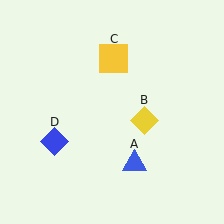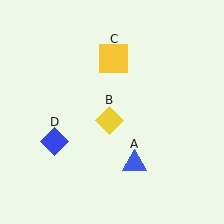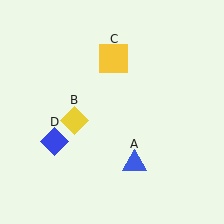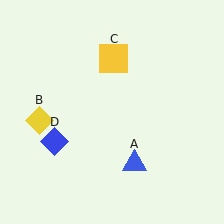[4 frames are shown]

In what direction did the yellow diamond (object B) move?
The yellow diamond (object B) moved left.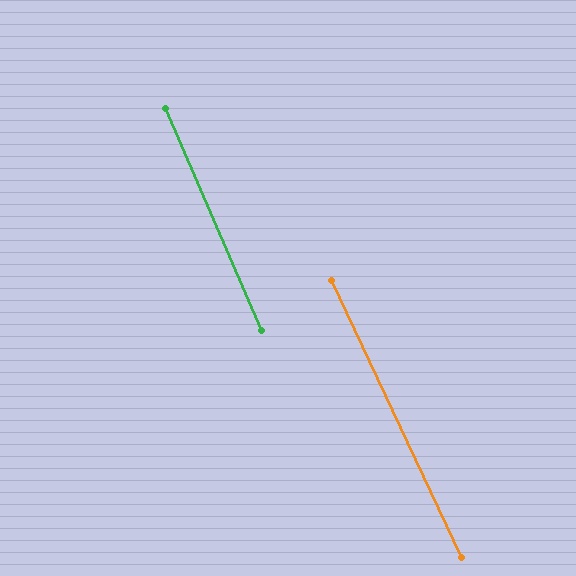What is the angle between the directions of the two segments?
Approximately 2 degrees.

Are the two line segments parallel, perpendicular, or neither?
Parallel — their directions differ by only 1.8°.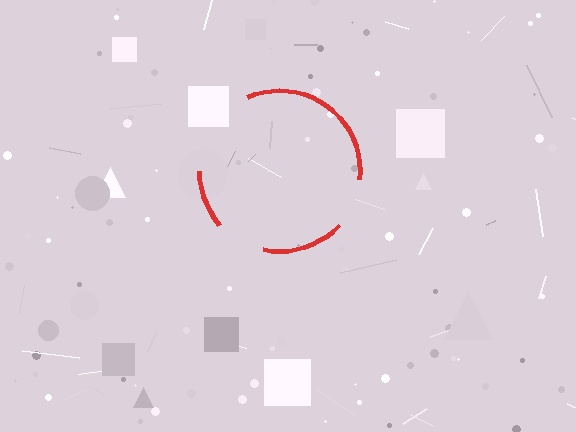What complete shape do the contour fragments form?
The contour fragments form a circle.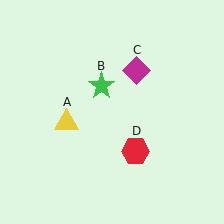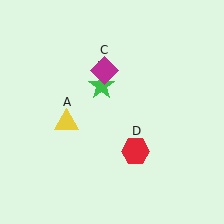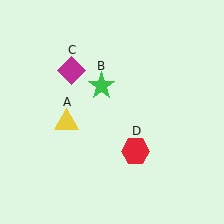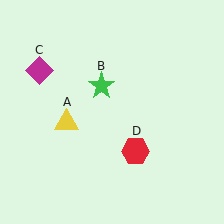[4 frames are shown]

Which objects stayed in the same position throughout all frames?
Yellow triangle (object A) and green star (object B) and red hexagon (object D) remained stationary.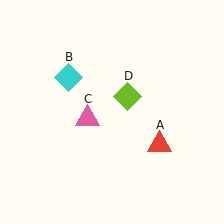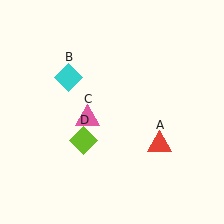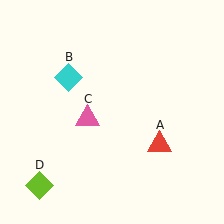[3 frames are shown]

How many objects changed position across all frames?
1 object changed position: lime diamond (object D).